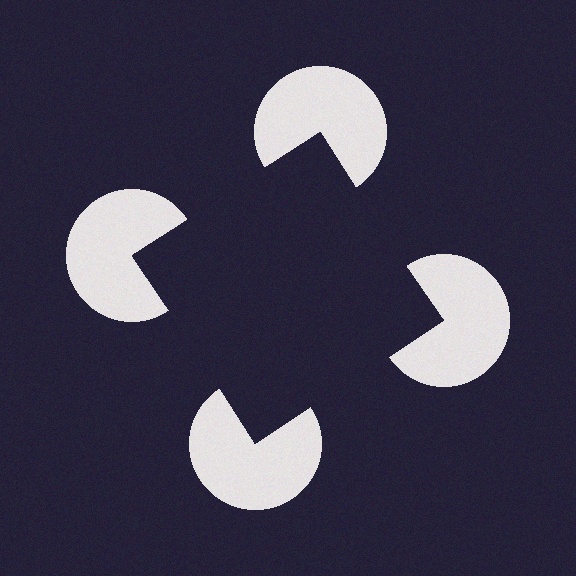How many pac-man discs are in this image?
There are 4 — one at each vertex of the illusory square.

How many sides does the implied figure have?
4 sides.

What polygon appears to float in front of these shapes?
An illusory square — its edges are inferred from the aligned wedge cuts in the pac-man discs, not physically drawn.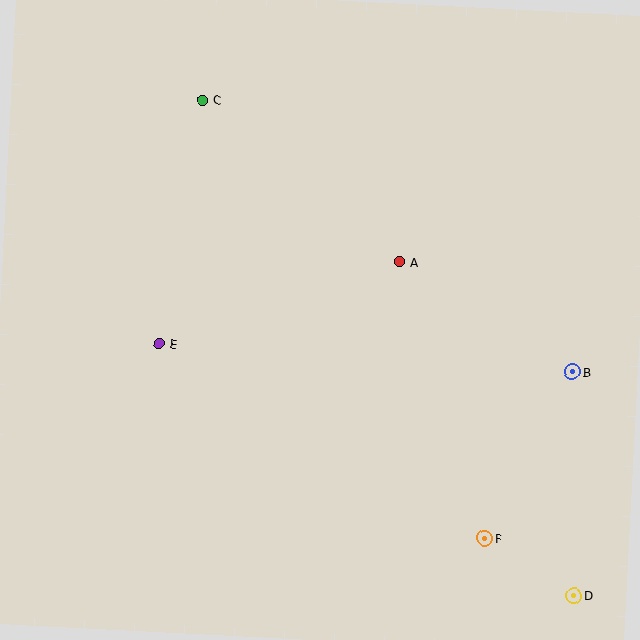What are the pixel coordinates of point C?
Point C is at (203, 100).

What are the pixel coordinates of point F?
Point F is at (485, 539).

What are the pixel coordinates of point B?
Point B is at (572, 372).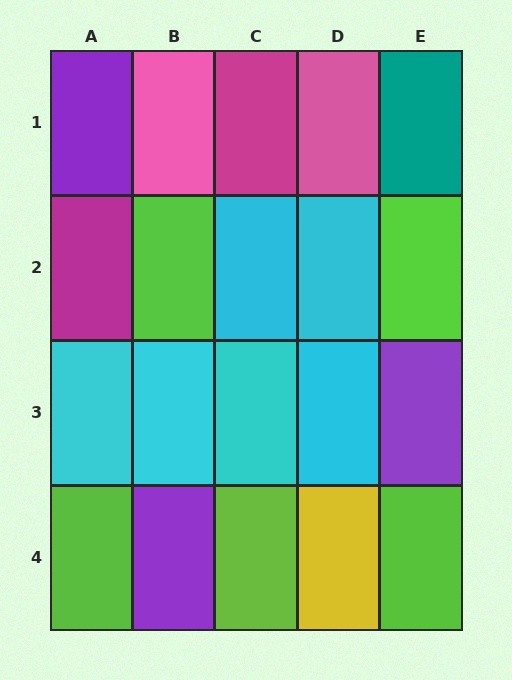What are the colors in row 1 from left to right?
Purple, pink, magenta, pink, teal.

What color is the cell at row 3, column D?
Cyan.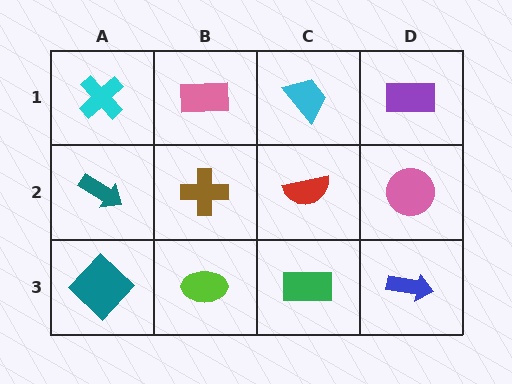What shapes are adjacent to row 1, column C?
A red semicircle (row 2, column C), a pink rectangle (row 1, column B), a purple rectangle (row 1, column D).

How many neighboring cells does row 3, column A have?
2.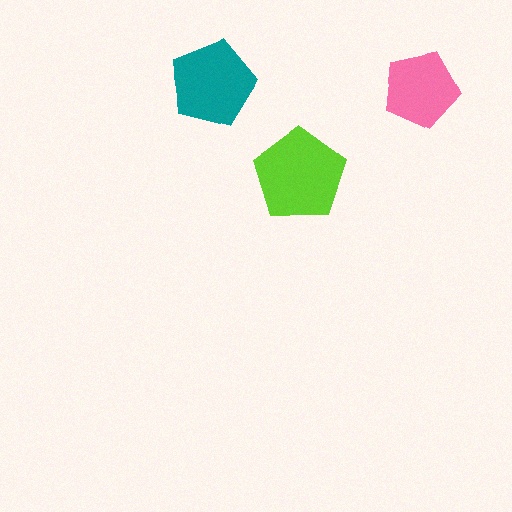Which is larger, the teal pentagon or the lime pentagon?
The lime one.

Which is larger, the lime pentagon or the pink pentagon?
The lime one.